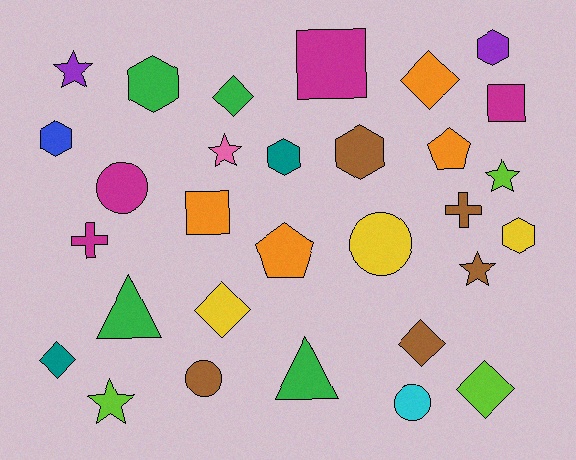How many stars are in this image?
There are 5 stars.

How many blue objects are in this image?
There is 1 blue object.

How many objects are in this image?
There are 30 objects.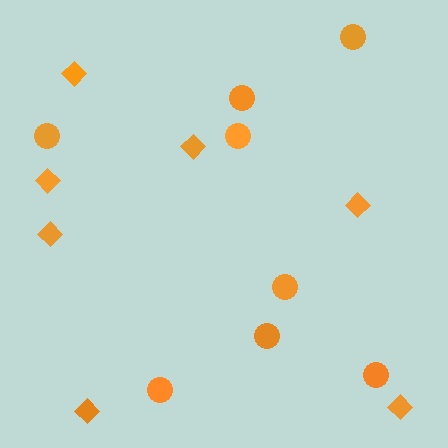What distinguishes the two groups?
There are 2 groups: one group of diamonds (7) and one group of circles (8).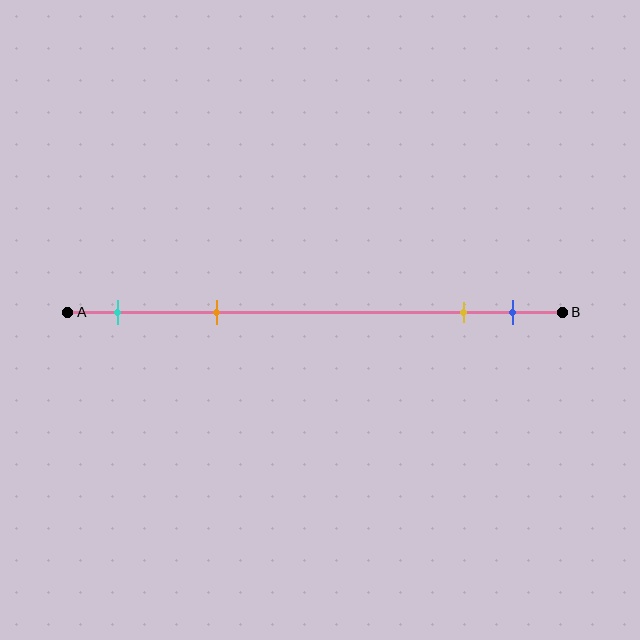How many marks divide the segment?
There are 4 marks dividing the segment.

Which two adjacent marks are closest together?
The yellow and blue marks are the closest adjacent pair.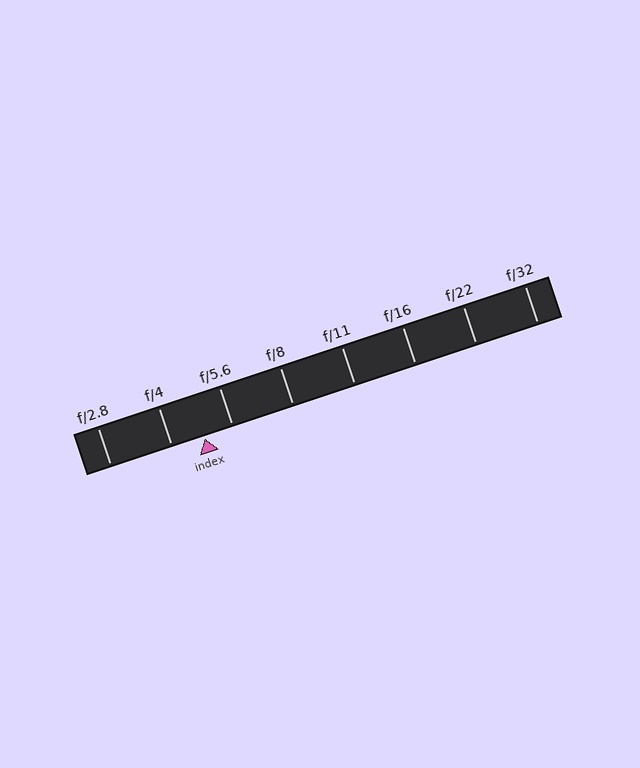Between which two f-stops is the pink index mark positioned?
The index mark is between f/4 and f/5.6.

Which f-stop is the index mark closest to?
The index mark is closest to f/5.6.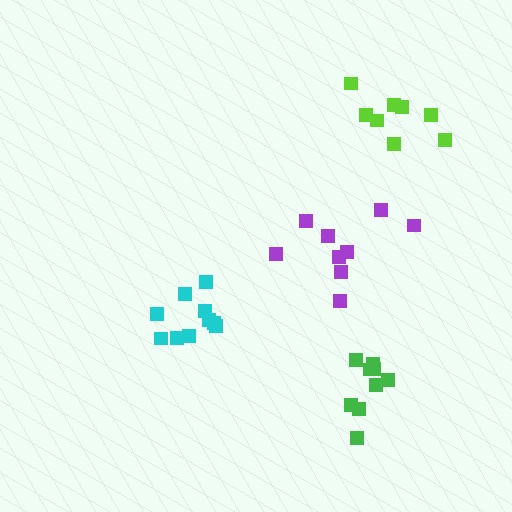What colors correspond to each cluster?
The clusters are colored: cyan, green, lime, purple.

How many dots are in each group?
Group 1: 10 dots, Group 2: 9 dots, Group 3: 8 dots, Group 4: 9 dots (36 total).